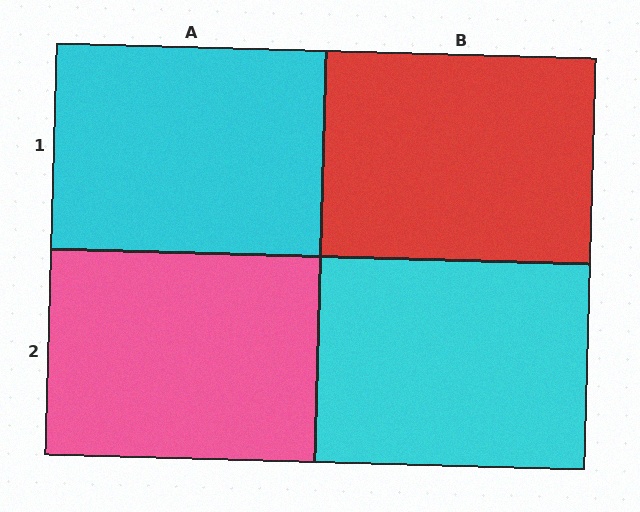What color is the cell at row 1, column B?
Red.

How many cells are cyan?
2 cells are cyan.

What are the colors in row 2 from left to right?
Pink, cyan.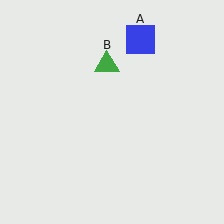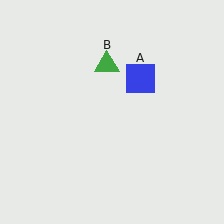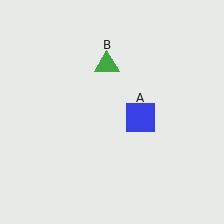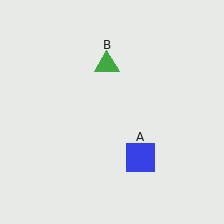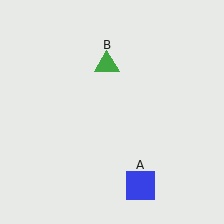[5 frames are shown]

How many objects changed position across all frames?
1 object changed position: blue square (object A).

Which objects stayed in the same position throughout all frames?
Green triangle (object B) remained stationary.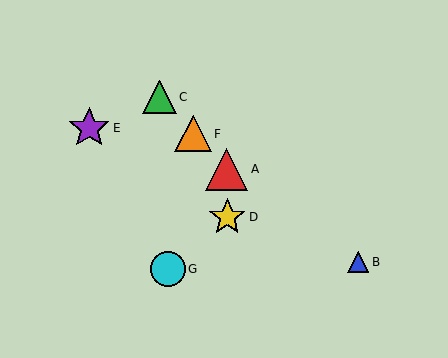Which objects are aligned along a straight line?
Objects A, C, F are aligned along a straight line.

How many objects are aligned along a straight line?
3 objects (A, C, F) are aligned along a straight line.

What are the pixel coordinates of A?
Object A is at (227, 169).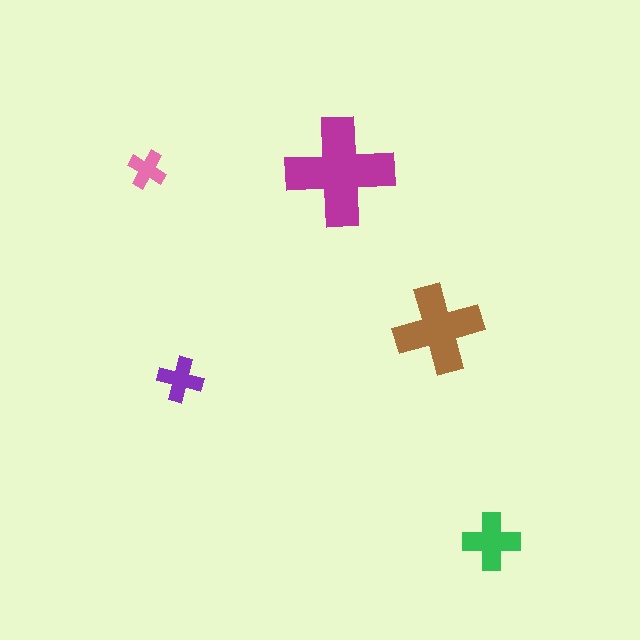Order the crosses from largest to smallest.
the magenta one, the brown one, the green one, the purple one, the pink one.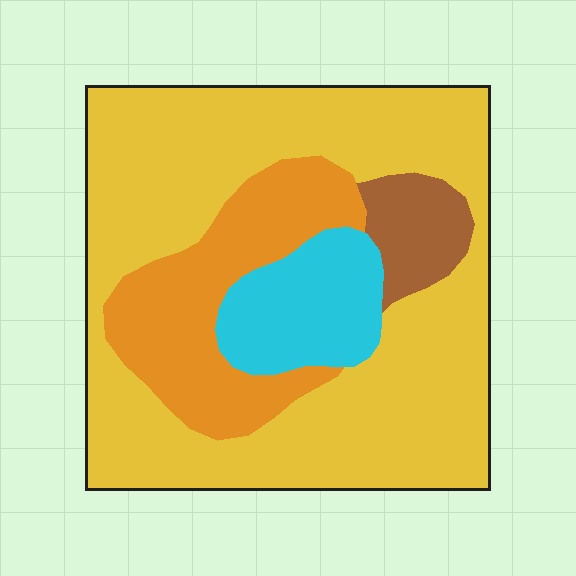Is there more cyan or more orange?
Orange.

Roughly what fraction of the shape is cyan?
Cyan covers about 10% of the shape.